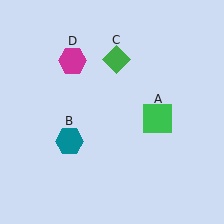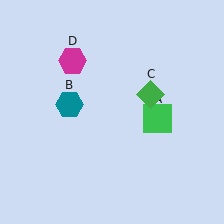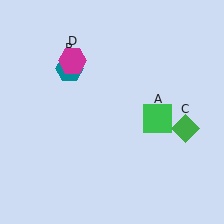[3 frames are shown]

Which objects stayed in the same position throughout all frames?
Green square (object A) and magenta hexagon (object D) remained stationary.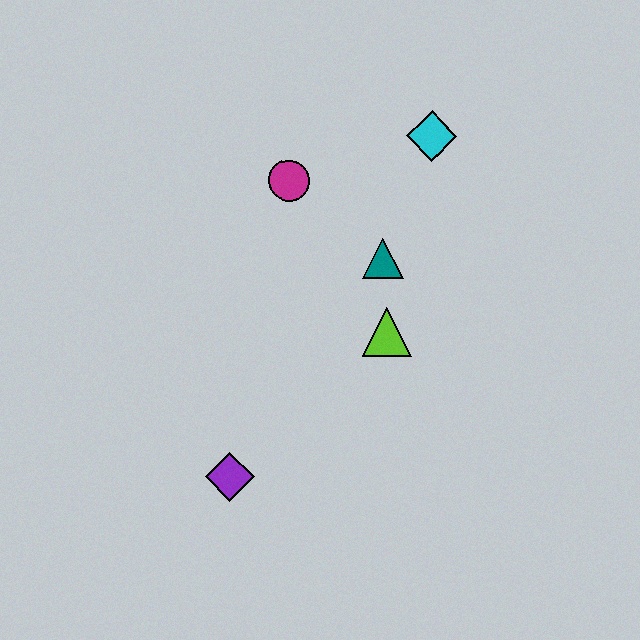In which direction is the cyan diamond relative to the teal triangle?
The cyan diamond is above the teal triangle.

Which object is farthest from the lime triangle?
The purple diamond is farthest from the lime triangle.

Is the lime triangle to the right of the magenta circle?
Yes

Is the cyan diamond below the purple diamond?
No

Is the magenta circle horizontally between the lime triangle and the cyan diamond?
No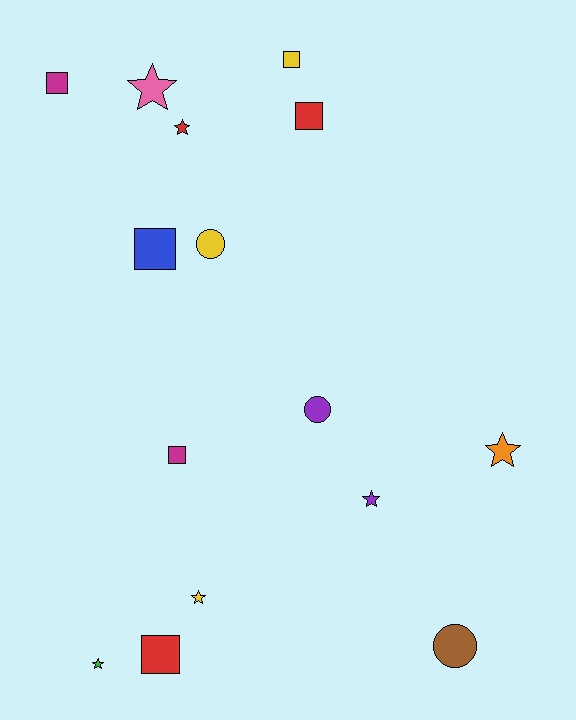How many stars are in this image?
There are 6 stars.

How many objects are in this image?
There are 15 objects.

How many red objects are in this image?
There are 3 red objects.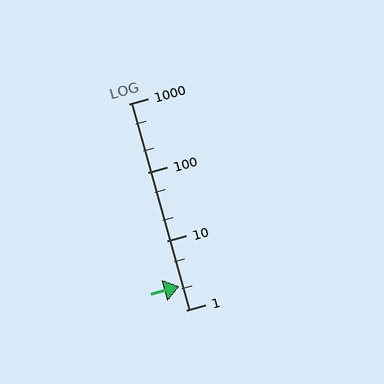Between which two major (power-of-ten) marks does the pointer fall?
The pointer is between 1 and 10.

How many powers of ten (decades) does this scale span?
The scale spans 3 decades, from 1 to 1000.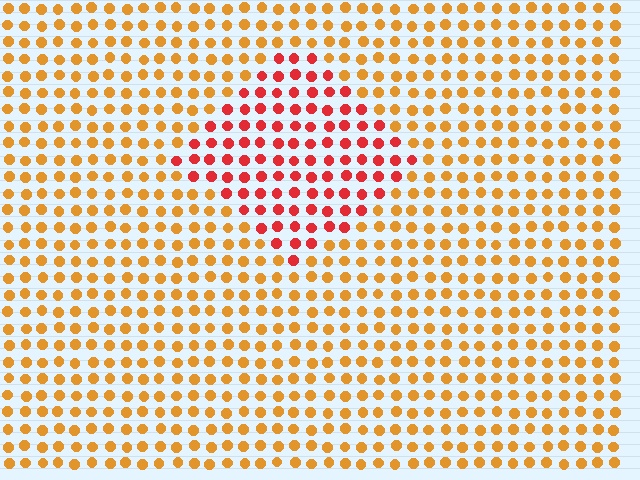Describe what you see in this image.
The image is filled with small orange elements in a uniform arrangement. A diamond-shaped region is visible where the elements are tinted to a slightly different hue, forming a subtle color boundary.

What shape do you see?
I see a diamond.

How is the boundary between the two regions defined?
The boundary is defined purely by a slight shift in hue (about 38 degrees). Spacing, size, and orientation are identical on both sides.